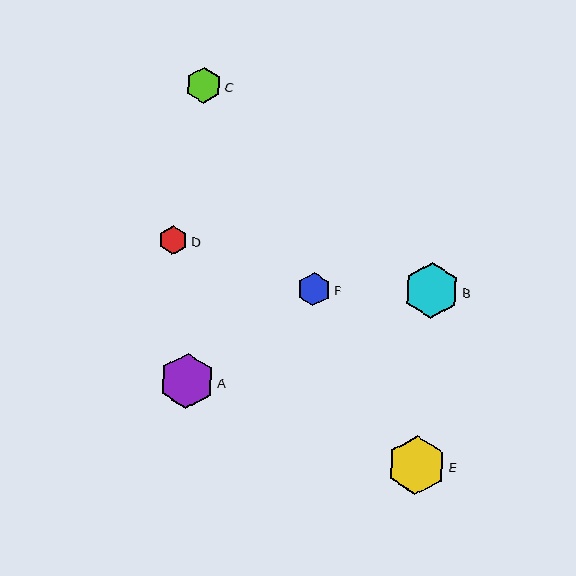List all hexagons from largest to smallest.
From largest to smallest: E, B, A, C, F, D.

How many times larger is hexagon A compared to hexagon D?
Hexagon A is approximately 1.9 times the size of hexagon D.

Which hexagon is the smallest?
Hexagon D is the smallest with a size of approximately 29 pixels.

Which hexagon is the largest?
Hexagon E is the largest with a size of approximately 59 pixels.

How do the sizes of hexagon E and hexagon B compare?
Hexagon E and hexagon B are approximately the same size.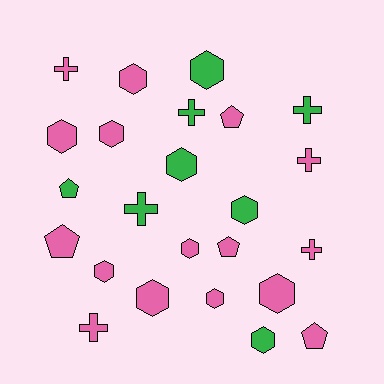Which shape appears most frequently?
Hexagon, with 12 objects.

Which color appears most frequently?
Pink, with 16 objects.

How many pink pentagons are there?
There are 4 pink pentagons.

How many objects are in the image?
There are 24 objects.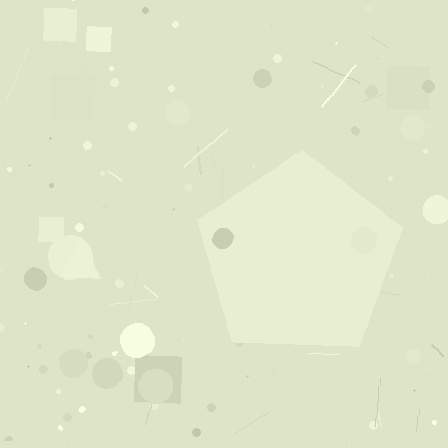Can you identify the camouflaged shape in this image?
The camouflaged shape is a pentagon.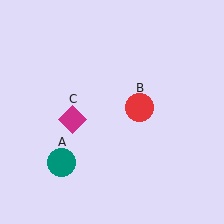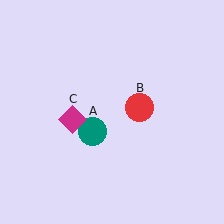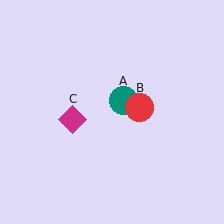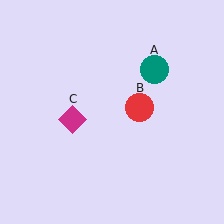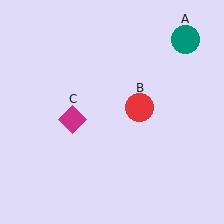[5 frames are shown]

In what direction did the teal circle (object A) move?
The teal circle (object A) moved up and to the right.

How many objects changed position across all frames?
1 object changed position: teal circle (object A).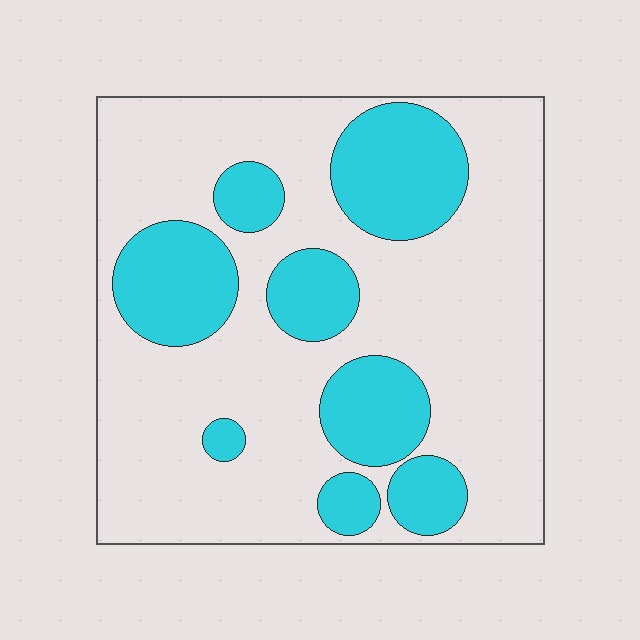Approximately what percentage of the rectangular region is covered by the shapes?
Approximately 30%.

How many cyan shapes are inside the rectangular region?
8.